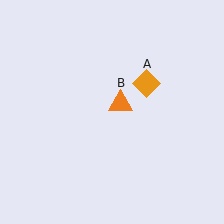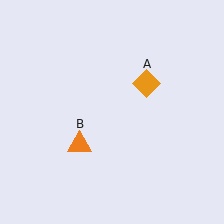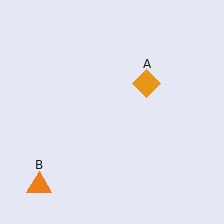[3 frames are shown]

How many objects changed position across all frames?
1 object changed position: orange triangle (object B).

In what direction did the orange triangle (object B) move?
The orange triangle (object B) moved down and to the left.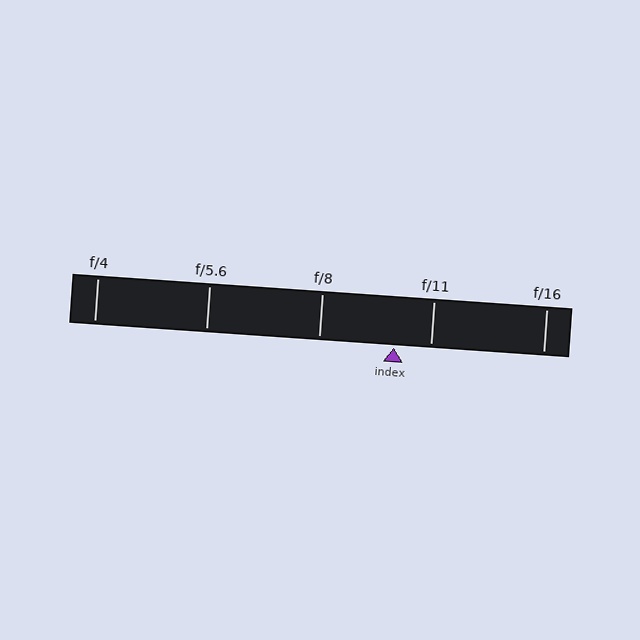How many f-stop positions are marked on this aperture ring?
There are 5 f-stop positions marked.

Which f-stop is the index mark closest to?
The index mark is closest to f/11.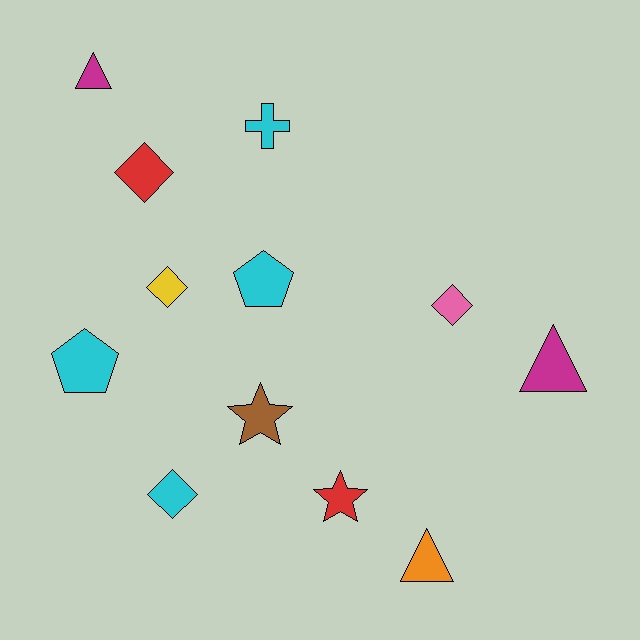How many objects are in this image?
There are 12 objects.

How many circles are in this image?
There are no circles.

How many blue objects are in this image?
There are no blue objects.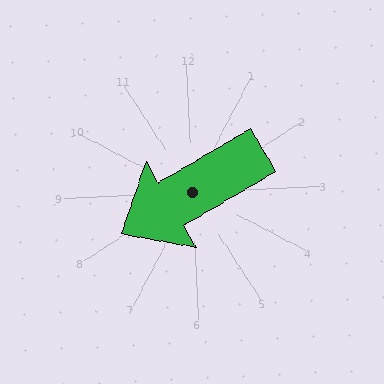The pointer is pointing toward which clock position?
Roughly 8 o'clock.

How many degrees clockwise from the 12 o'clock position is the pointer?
Approximately 242 degrees.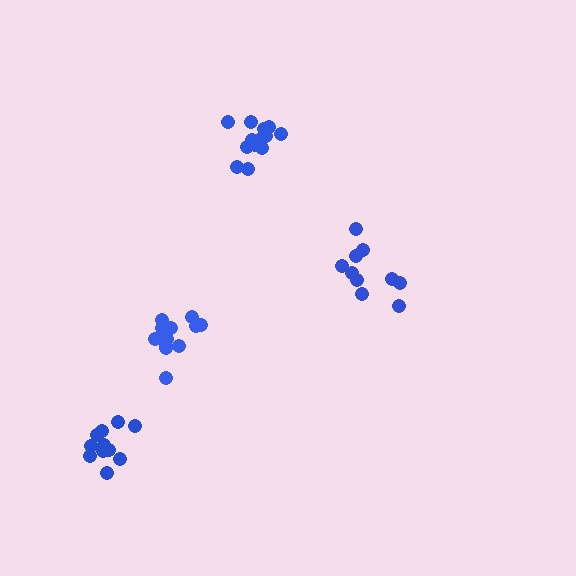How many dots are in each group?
Group 1: 14 dots, Group 2: 11 dots, Group 3: 10 dots, Group 4: 14 dots (49 total).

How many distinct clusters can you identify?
There are 4 distinct clusters.